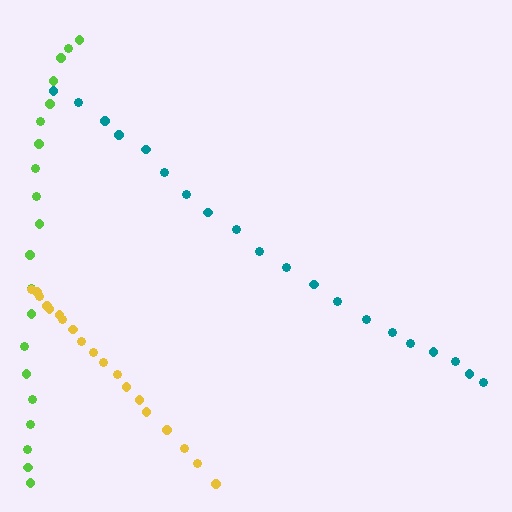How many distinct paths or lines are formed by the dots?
There are 3 distinct paths.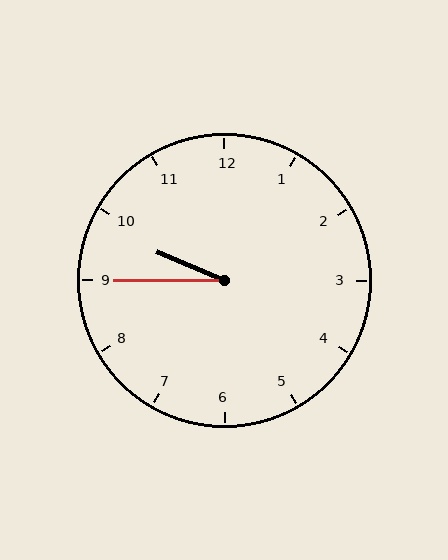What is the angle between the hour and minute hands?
Approximately 22 degrees.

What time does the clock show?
9:45.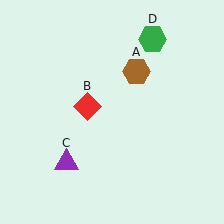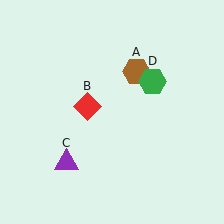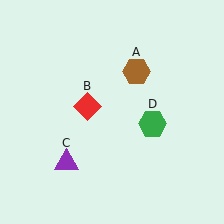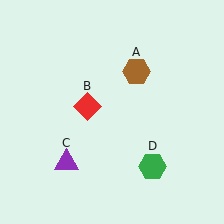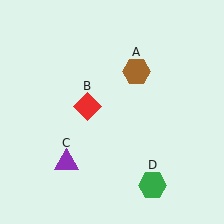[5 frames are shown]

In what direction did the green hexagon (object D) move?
The green hexagon (object D) moved down.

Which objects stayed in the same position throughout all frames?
Brown hexagon (object A) and red diamond (object B) and purple triangle (object C) remained stationary.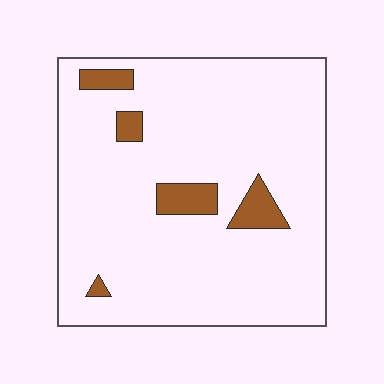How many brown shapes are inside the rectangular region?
5.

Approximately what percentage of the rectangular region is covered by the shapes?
Approximately 10%.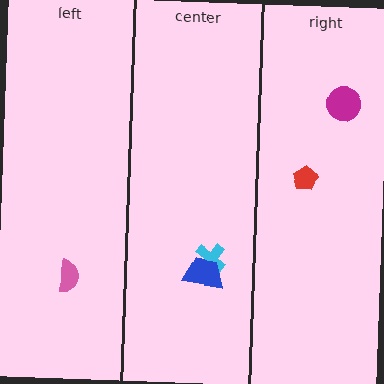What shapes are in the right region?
The magenta circle, the red pentagon.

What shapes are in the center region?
The cyan cross, the blue trapezoid.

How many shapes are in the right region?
2.